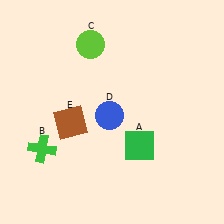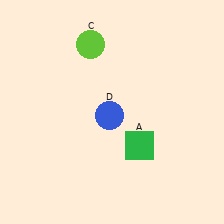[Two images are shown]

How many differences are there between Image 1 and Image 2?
There are 2 differences between the two images.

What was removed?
The brown square (E), the green cross (B) were removed in Image 2.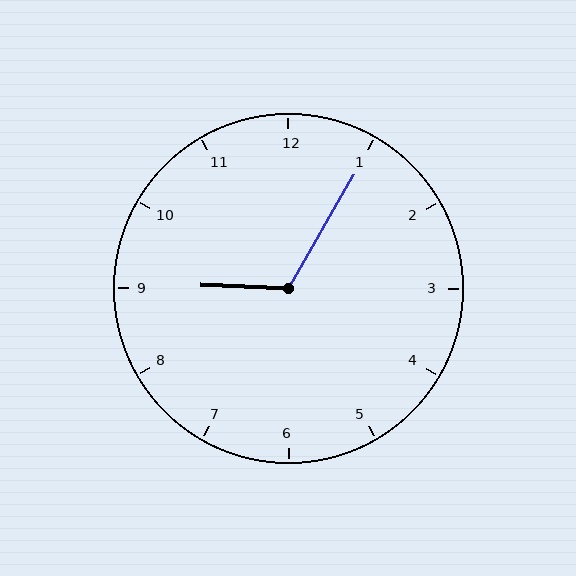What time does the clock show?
9:05.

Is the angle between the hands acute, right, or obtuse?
It is obtuse.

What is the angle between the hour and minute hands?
Approximately 118 degrees.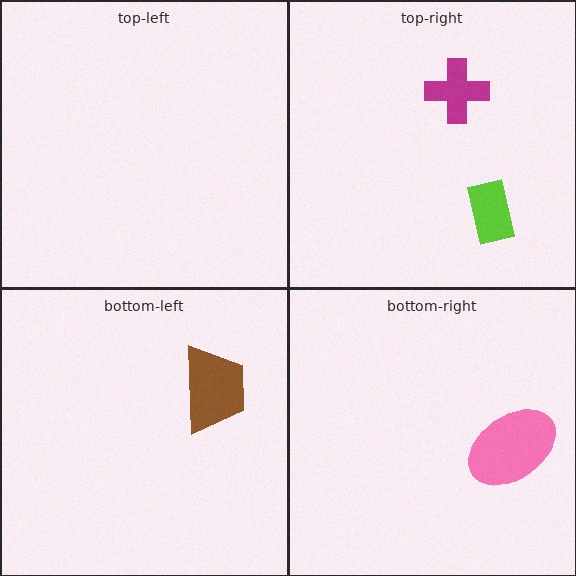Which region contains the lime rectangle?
The top-right region.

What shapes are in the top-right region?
The magenta cross, the lime rectangle.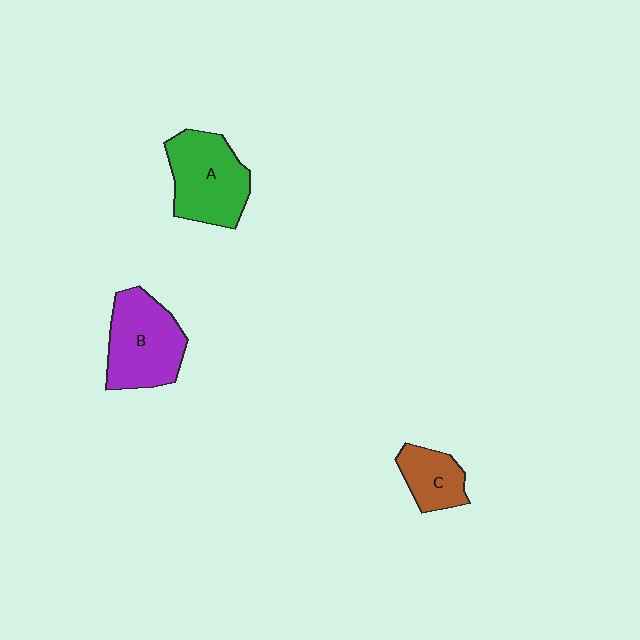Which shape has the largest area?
Shape B (purple).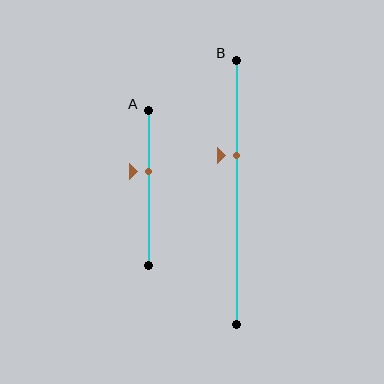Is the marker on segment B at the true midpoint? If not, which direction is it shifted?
No, the marker on segment B is shifted upward by about 14% of the segment length.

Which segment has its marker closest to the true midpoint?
Segment A has its marker closest to the true midpoint.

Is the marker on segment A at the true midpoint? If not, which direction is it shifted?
No, the marker on segment A is shifted upward by about 11% of the segment length.